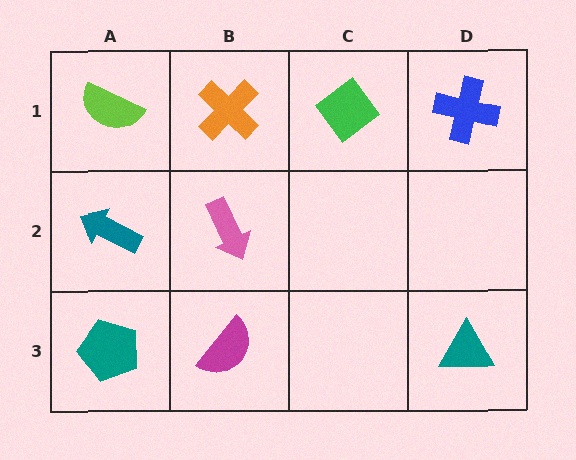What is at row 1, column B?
An orange cross.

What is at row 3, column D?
A teal triangle.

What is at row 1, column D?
A blue cross.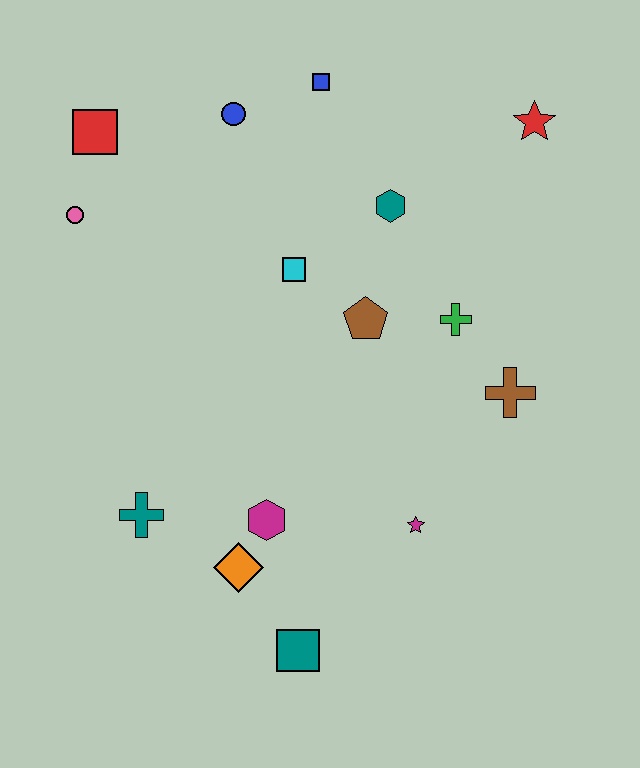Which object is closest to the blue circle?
The blue square is closest to the blue circle.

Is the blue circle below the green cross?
No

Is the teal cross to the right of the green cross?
No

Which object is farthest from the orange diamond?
The red star is farthest from the orange diamond.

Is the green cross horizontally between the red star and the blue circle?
Yes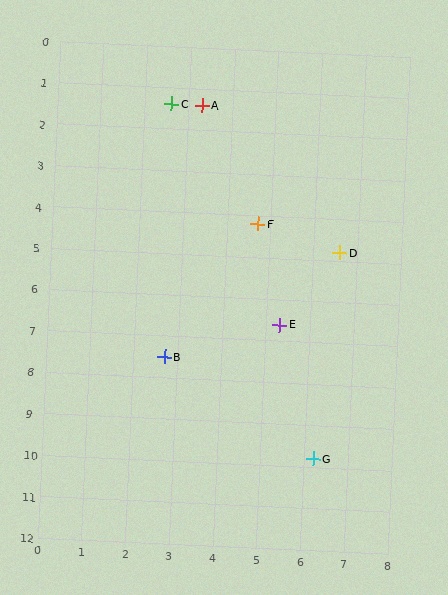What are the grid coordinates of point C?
Point C is at approximately (2.6, 1.4).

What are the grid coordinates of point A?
Point A is at approximately (3.3, 1.4).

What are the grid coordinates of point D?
Point D is at approximately (6.6, 4.8).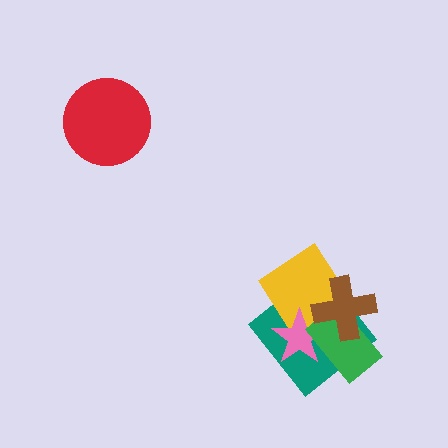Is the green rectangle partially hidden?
Yes, it is partially covered by another shape.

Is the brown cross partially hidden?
No, no other shape covers it.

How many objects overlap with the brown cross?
4 objects overlap with the brown cross.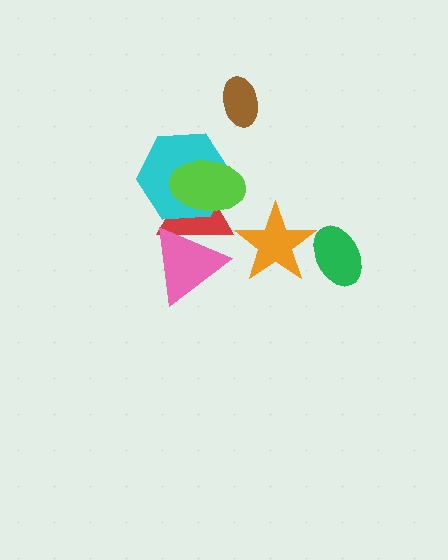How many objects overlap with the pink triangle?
1 object overlaps with the pink triangle.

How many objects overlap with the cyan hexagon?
2 objects overlap with the cyan hexagon.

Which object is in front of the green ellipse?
The orange star is in front of the green ellipse.